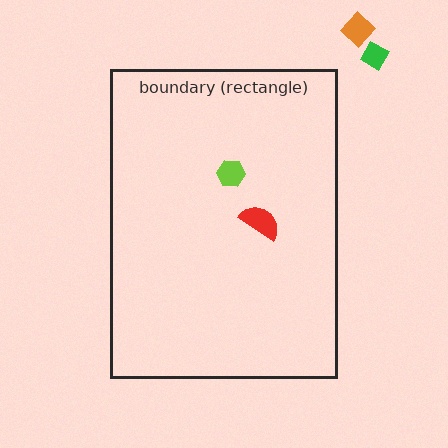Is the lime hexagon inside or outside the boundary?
Inside.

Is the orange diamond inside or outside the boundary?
Outside.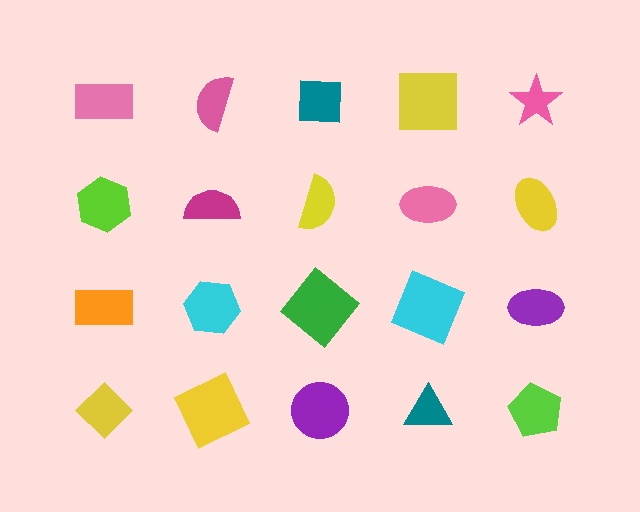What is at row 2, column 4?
A pink ellipse.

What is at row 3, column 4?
A cyan square.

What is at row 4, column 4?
A teal triangle.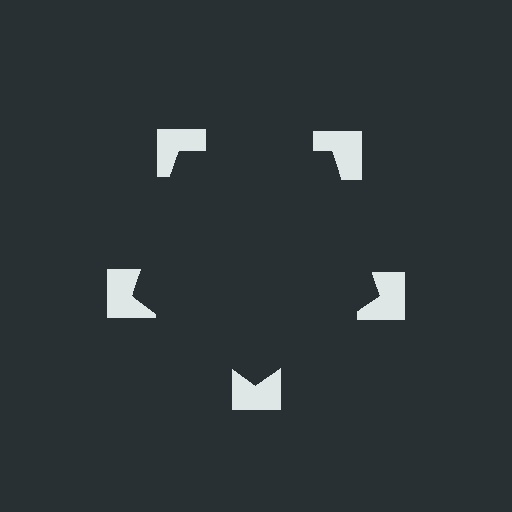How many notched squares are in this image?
There are 5 — one at each vertex of the illusory pentagon.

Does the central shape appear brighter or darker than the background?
It typically appears slightly darker than the background, even though no actual brightness change is drawn.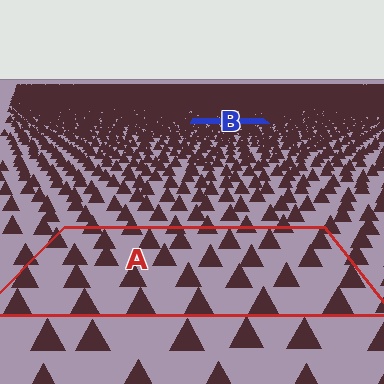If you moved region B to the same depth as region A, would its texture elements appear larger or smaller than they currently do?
They would appear larger. At a closer depth, the same texture elements are projected at a bigger on-screen size.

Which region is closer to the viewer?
Region A is closer. The texture elements there are larger and more spread out.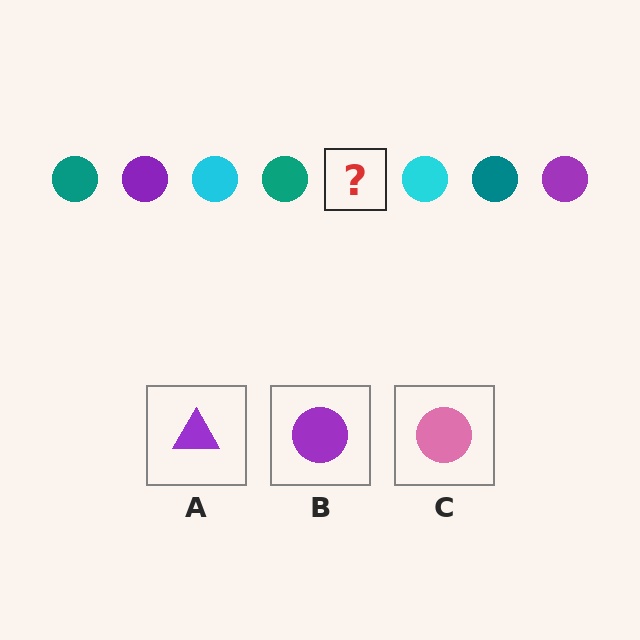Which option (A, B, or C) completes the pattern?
B.